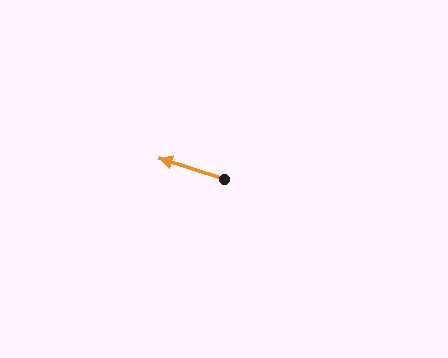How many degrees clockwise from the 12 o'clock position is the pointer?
Approximately 288 degrees.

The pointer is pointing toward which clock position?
Roughly 10 o'clock.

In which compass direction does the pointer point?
West.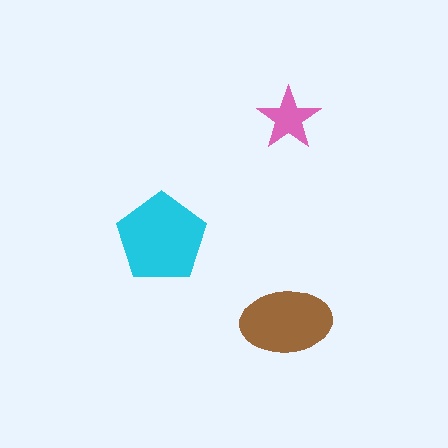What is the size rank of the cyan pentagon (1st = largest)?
1st.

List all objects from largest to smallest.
The cyan pentagon, the brown ellipse, the pink star.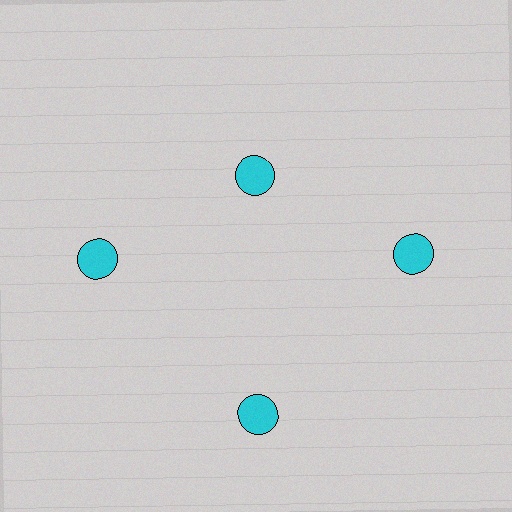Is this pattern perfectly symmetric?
No. The 4 cyan circles are arranged in a ring, but one element near the 12 o'clock position is pulled inward toward the center, breaking the 4-fold rotational symmetry.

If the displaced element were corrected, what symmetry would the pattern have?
It would have 4-fold rotational symmetry — the pattern would map onto itself every 90 degrees.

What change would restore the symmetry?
The symmetry would be restored by moving it outward, back onto the ring so that all 4 circles sit at equal angles and equal distance from the center.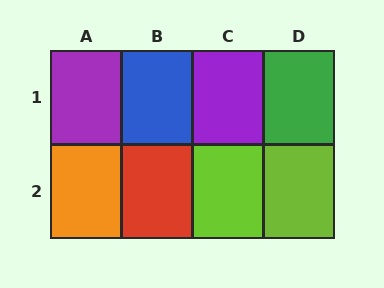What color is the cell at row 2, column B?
Red.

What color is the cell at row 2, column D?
Lime.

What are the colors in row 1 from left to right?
Purple, blue, purple, green.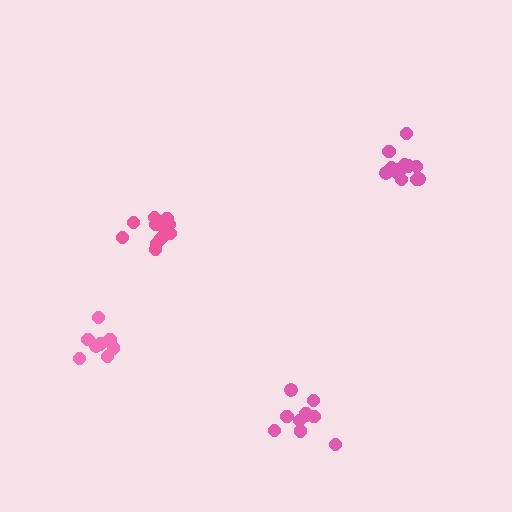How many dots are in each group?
Group 1: 13 dots, Group 2: 13 dots, Group 3: 10 dots, Group 4: 8 dots (44 total).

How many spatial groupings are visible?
There are 4 spatial groupings.